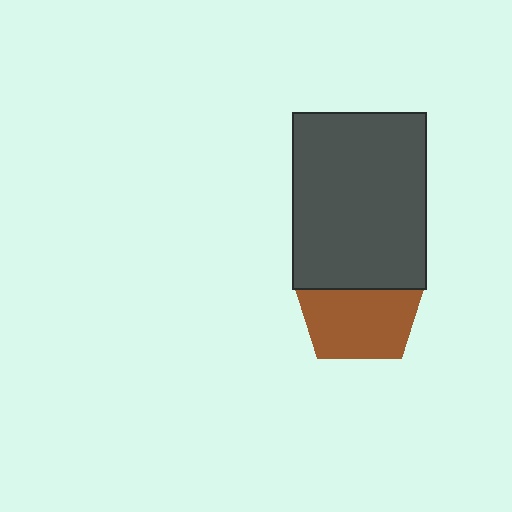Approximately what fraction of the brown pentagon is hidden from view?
Roughly 38% of the brown pentagon is hidden behind the dark gray rectangle.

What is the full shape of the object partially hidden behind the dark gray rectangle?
The partially hidden object is a brown pentagon.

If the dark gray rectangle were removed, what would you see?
You would see the complete brown pentagon.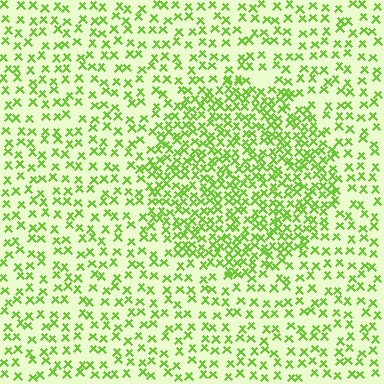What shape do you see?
I see a circle.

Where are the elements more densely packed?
The elements are more densely packed inside the circle boundary.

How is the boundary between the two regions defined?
The boundary is defined by a change in element density (approximately 2.0x ratio). All elements are the same color, size, and shape.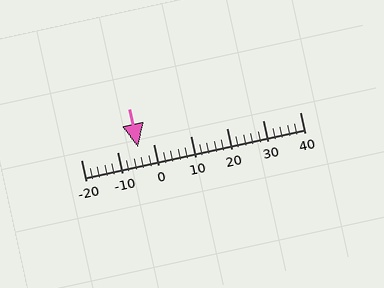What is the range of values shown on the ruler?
The ruler shows values from -20 to 40.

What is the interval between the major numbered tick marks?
The major tick marks are spaced 10 units apart.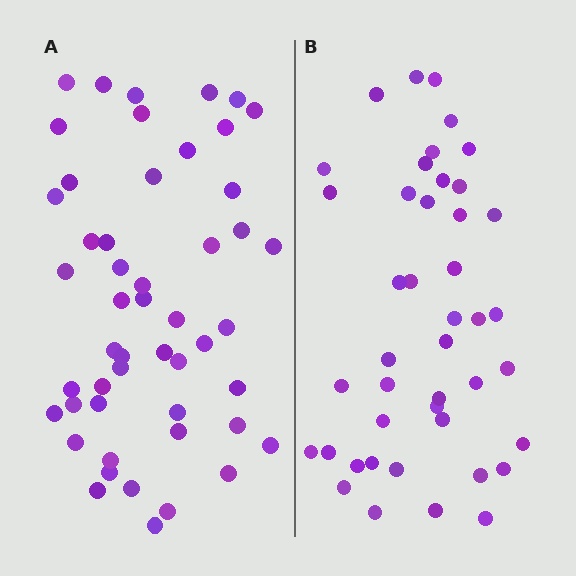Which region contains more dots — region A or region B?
Region A (the left region) has more dots.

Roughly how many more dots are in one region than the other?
Region A has roughly 8 or so more dots than region B.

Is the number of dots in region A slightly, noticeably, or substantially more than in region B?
Region A has only slightly more — the two regions are fairly close. The ratio is roughly 1.2 to 1.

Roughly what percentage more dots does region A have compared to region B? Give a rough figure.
About 15% more.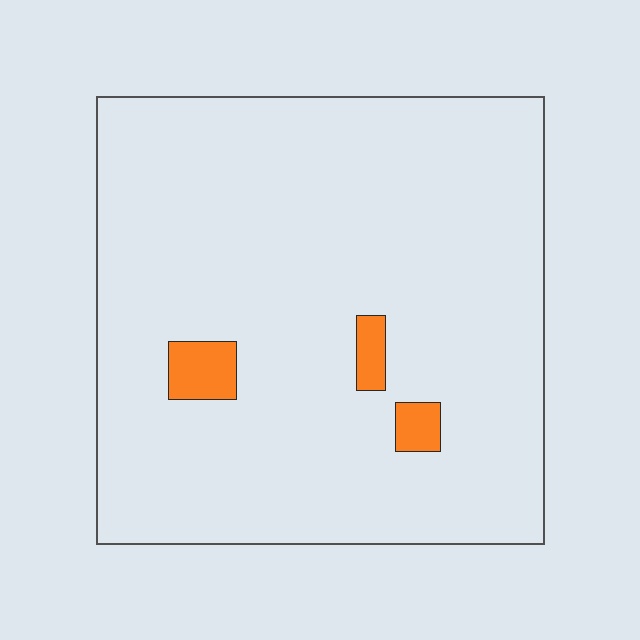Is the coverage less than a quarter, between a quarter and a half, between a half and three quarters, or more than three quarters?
Less than a quarter.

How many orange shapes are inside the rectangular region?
3.